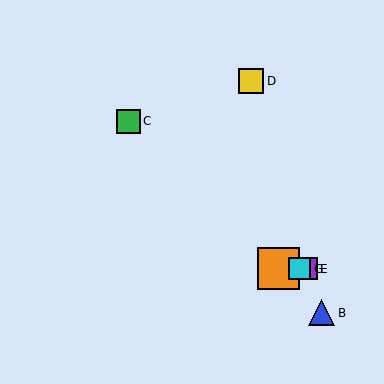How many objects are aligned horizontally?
4 objects (A, E, F, G) are aligned horizontally.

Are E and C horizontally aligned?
No, E is at y≈269 and C is at y≈121.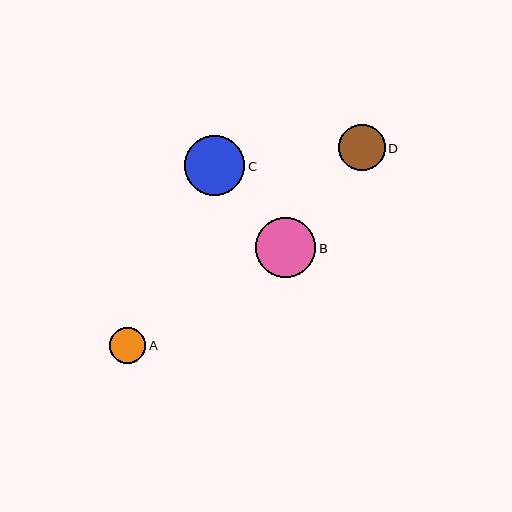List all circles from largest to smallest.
From largest to smallest: C, B, D, A.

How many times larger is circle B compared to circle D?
Circle B is approximately 1.3 times the size of circle D.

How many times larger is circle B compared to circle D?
Circle B is approximately 1.3 times the size of circle D.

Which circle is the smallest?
Circle A is the smallest with a size of approximately 37 pixels.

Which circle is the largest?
Circle C is the largest with a size of approximately 60 pixels.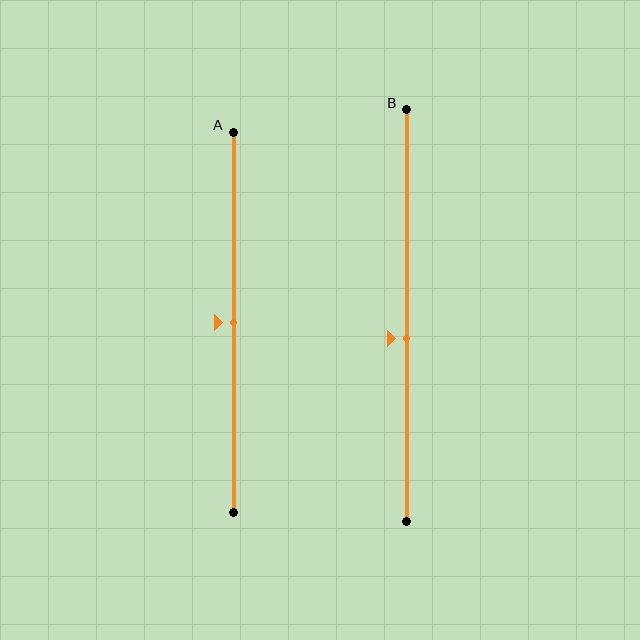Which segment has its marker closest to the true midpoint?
Segment A has its marker closest to the true midpoint.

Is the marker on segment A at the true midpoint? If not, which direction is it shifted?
Yes, the marker on segment A is at the true midpoint.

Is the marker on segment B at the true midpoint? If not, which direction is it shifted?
No, the marker on segment B is shifted downward by about 6% of the segment length.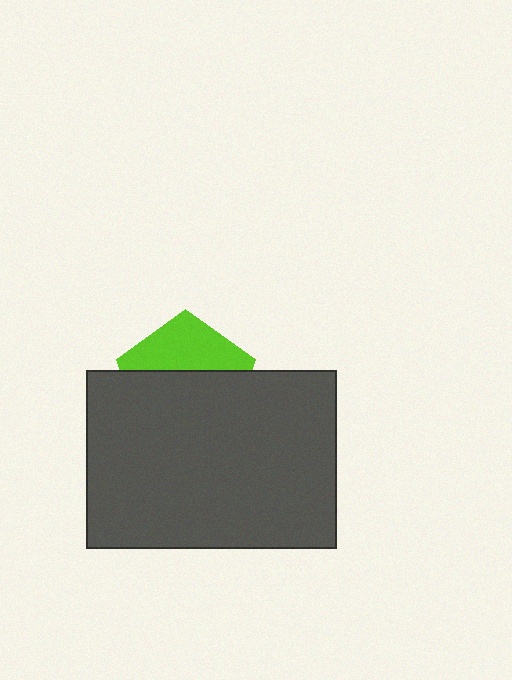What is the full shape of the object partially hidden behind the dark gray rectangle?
The partially hidden object is a lime pentagon.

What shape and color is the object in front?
The object in front is a dark gray rectangle.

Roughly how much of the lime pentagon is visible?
A small part of it is visible (roughly 38%).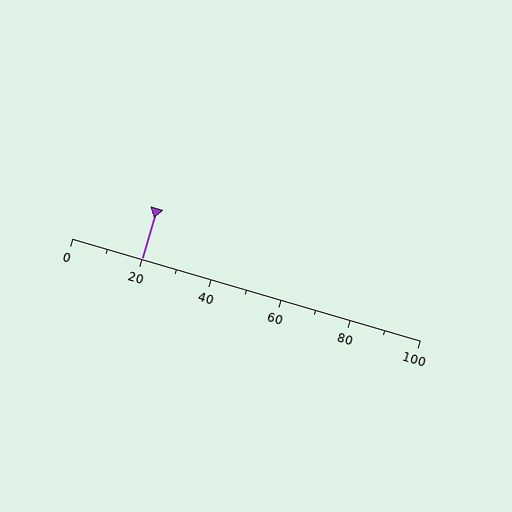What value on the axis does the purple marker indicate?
The marker indicates approximately 20.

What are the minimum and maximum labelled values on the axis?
The axis runs from 0 to 100.